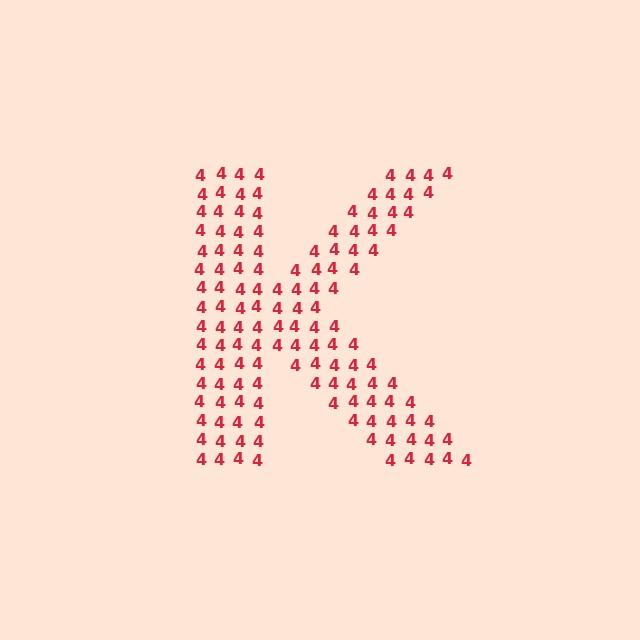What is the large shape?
The large shape is the letter K.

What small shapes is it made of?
It is made of small digit 4's.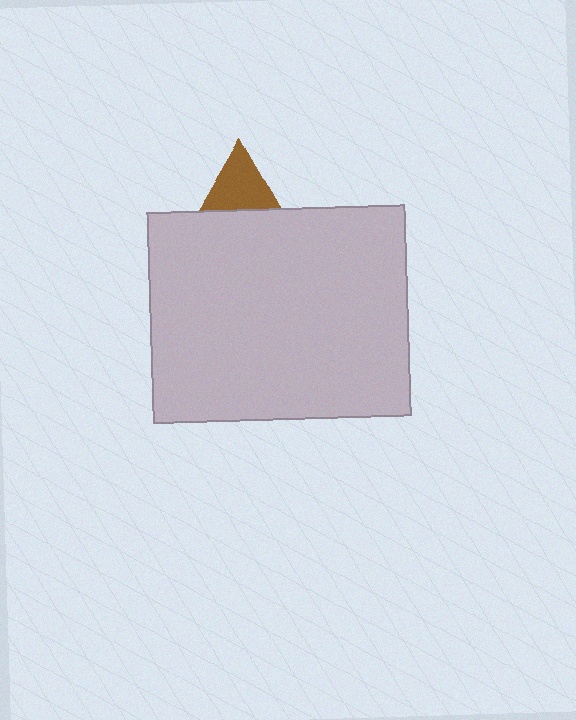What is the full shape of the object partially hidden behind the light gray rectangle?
The partially hidden object is a brown triangle.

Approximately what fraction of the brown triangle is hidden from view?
Roughly 63% of the brown triangle is hidden behind the light gray rectangle.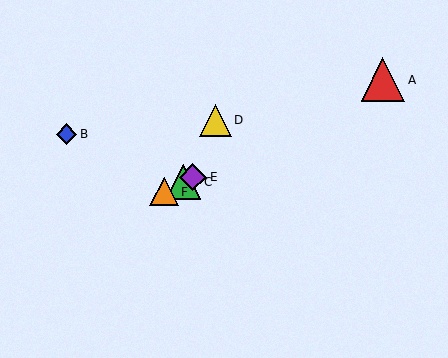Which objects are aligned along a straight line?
Objects A, C, E, F are aligned along a straight line.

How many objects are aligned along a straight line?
4 objects (A, C, E, F) are aligned along a straight line.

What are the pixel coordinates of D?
Object D is at (215, 120).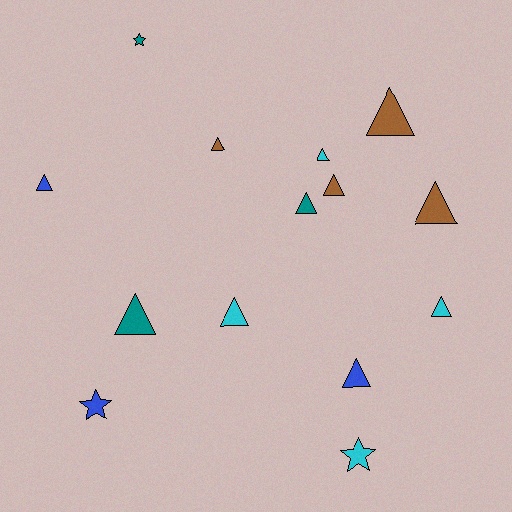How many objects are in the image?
There are 14 objects.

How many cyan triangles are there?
There are 3 cyan triangles.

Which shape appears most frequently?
Triangle, with 11 objects.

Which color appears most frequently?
Cyan, with 4 objects.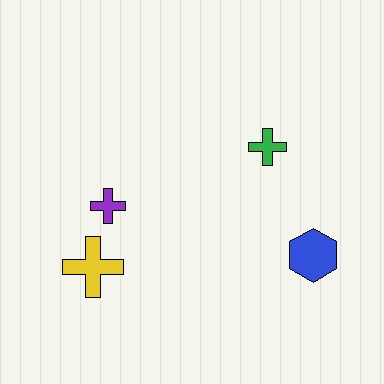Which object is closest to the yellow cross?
The purple cross is closest to the yellow cross.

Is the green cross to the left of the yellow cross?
No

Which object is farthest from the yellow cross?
The blue hexagon is farthest from the yellow cross.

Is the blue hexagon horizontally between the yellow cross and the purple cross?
No